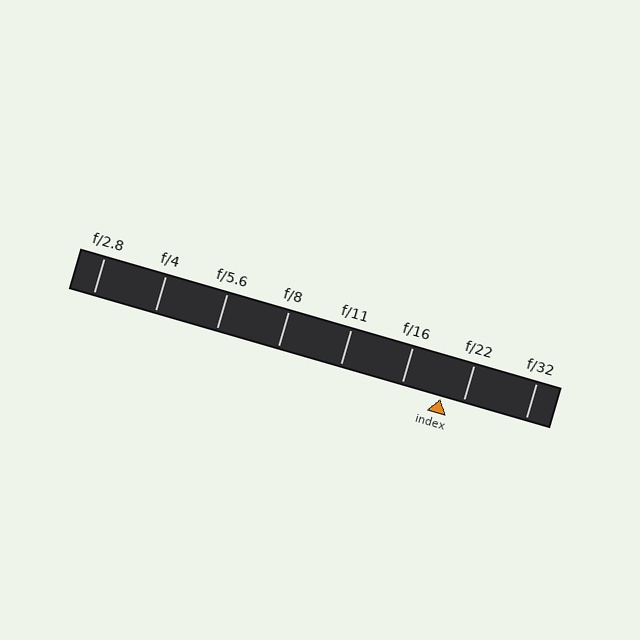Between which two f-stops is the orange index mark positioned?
The index mark is between f/16 and f/22.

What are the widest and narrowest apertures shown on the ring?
The widest aperture shown is f/2.8 and the narrowest is f/32.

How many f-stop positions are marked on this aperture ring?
There are 8 f-stop positions marked.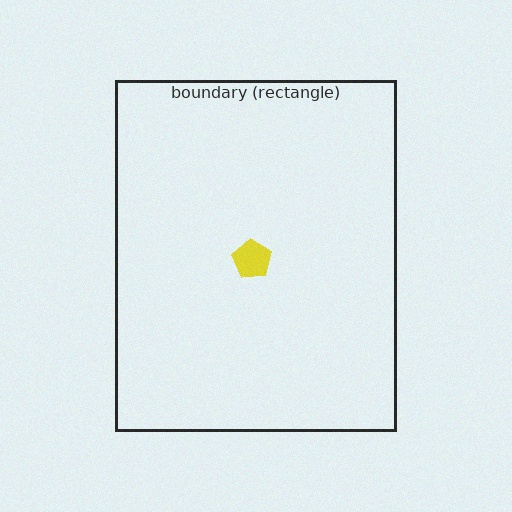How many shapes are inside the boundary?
1 inside, 0 outside.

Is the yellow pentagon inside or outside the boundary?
Inside.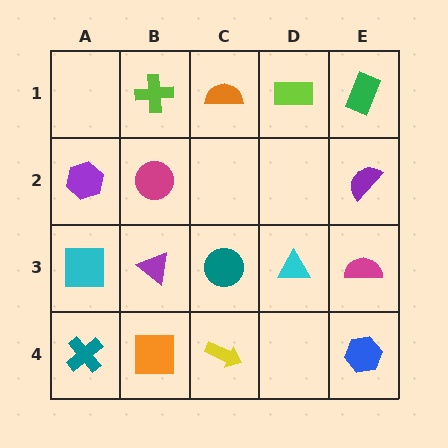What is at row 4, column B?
An orange square.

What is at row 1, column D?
A lime rectangle.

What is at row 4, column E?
A blue hexagon.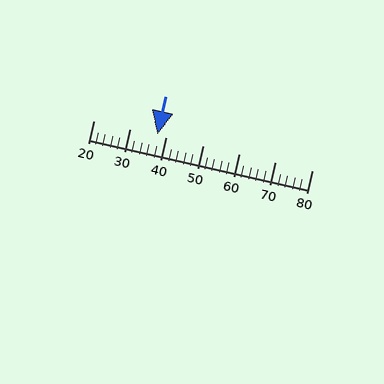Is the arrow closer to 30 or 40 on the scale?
The arrow is closer to 40.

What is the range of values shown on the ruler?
The ruler shows values from 20 to 80.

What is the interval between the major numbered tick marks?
The major tick marks are spaced 10 units apart.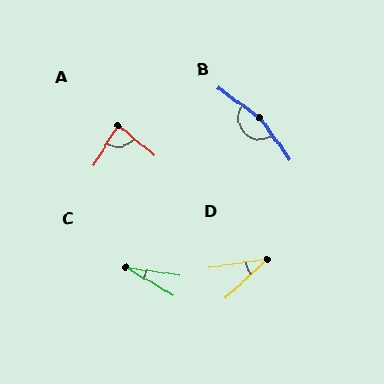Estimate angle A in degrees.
Approximately 81 degrees.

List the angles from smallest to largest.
C (22°), D (34°), A (81°), B (162°).